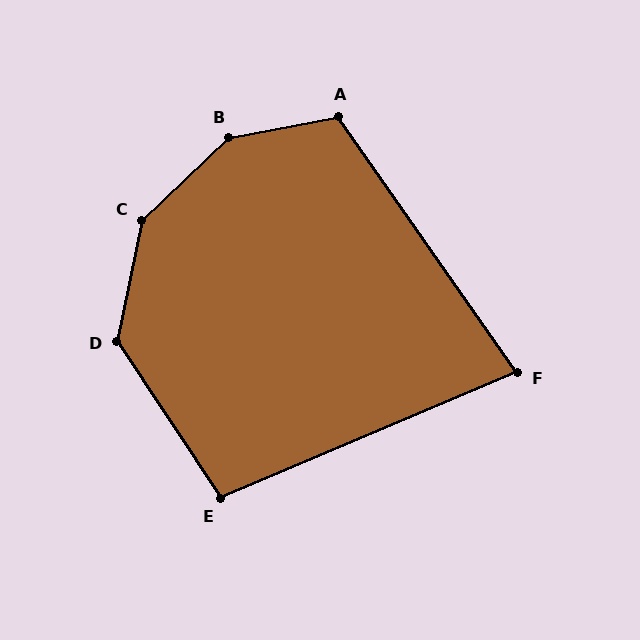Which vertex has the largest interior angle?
B, at approximately 147 degrees.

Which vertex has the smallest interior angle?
F, at approximately 78 degrees.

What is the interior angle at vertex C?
Approximately 145 degrees (obtuse).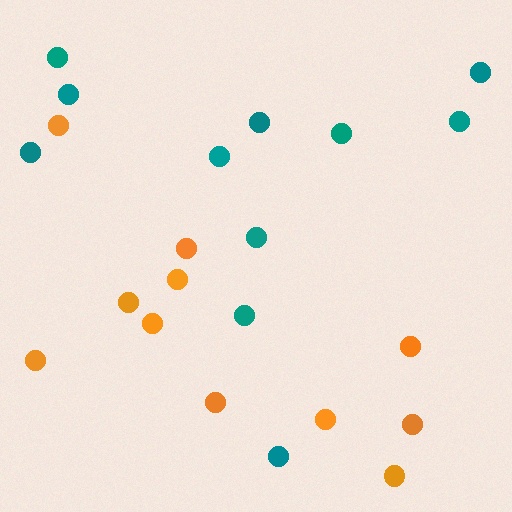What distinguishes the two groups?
There are 2 groups: one group of teal circles (11) and one group of orange circles (11).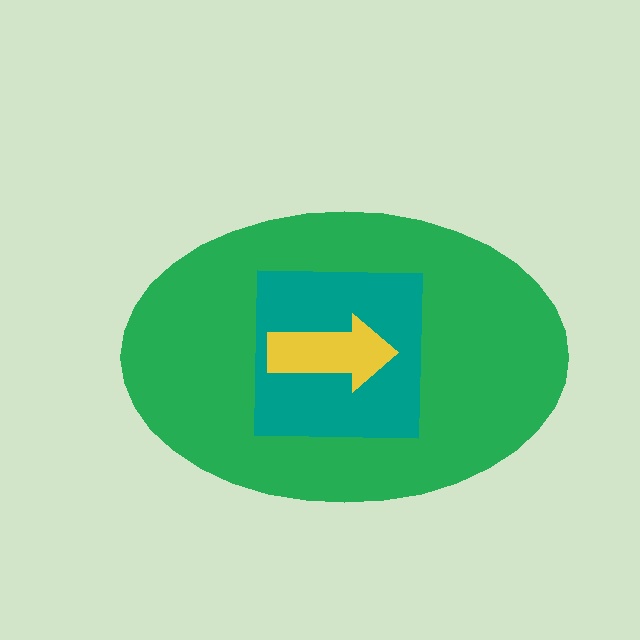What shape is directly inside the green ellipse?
The teal square.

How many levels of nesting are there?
3.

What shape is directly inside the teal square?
The yellow arrow.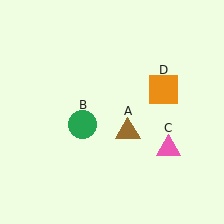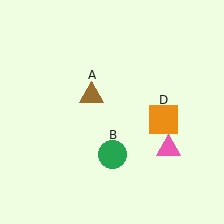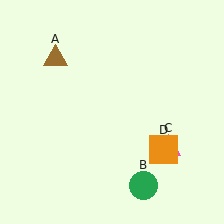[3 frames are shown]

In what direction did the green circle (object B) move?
The green circle (object B) moved down and to the right.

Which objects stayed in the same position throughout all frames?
Pink triangle (object C) remained stationary.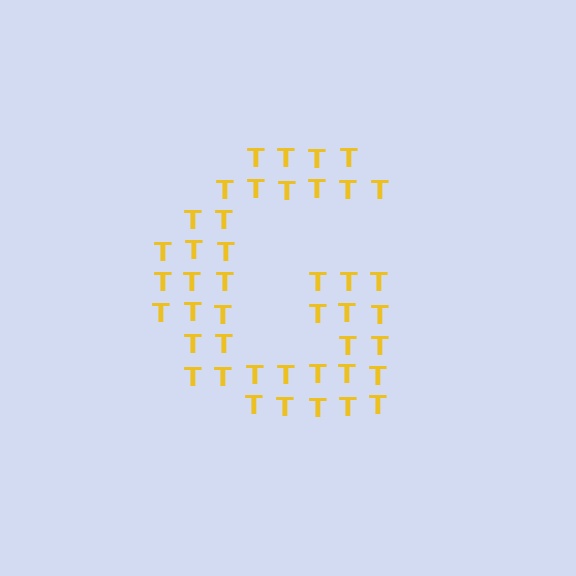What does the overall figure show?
The overall figure shows the letter G.